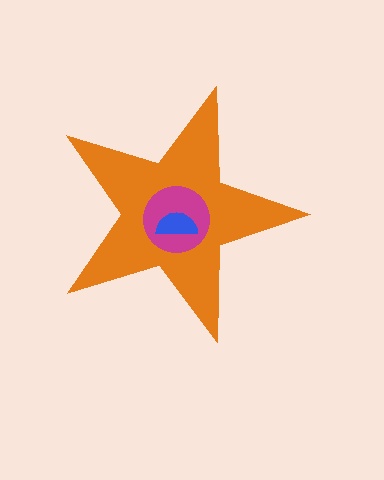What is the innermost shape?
The blue semicircle.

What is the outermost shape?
The orange star.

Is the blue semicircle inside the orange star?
Yes.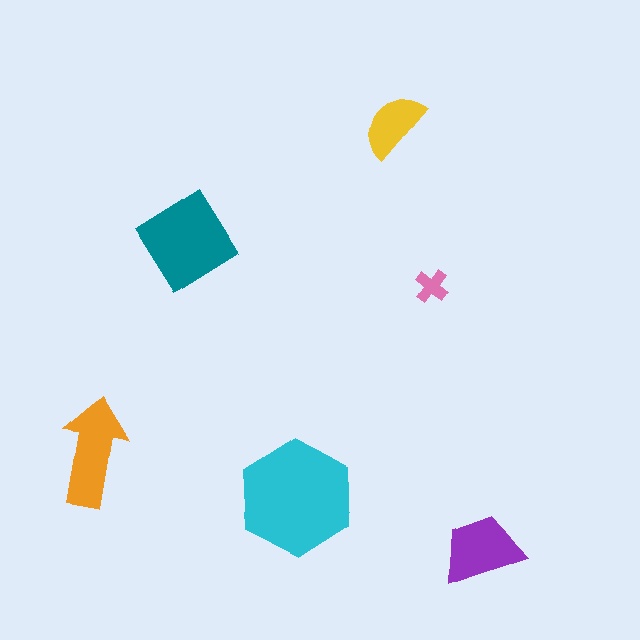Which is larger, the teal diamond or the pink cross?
The teal diamond.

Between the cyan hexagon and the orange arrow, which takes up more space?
The cyan hexagon.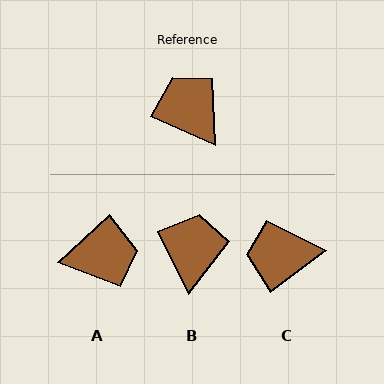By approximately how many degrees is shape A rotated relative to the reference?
Approximately 113 degrees clockwise.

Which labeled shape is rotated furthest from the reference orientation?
A, about 113 degrees away.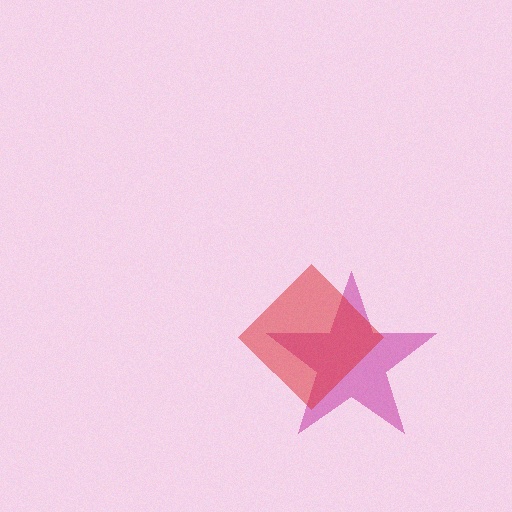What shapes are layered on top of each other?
The layered shapes are: a magenta star, a red diamond.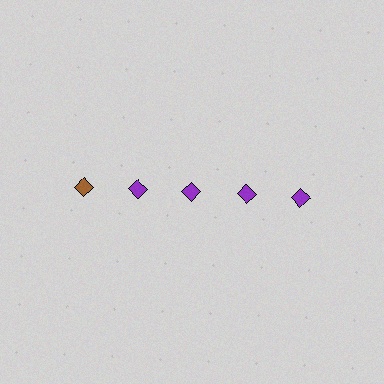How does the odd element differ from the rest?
It has a different color: brown instead of purple.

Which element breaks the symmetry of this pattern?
The brown diamond in the top row, leftmost column breaks the symmetry. All other shapes are purple diamonds.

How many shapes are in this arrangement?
There are 5 shapes arranged in a grid pattern.